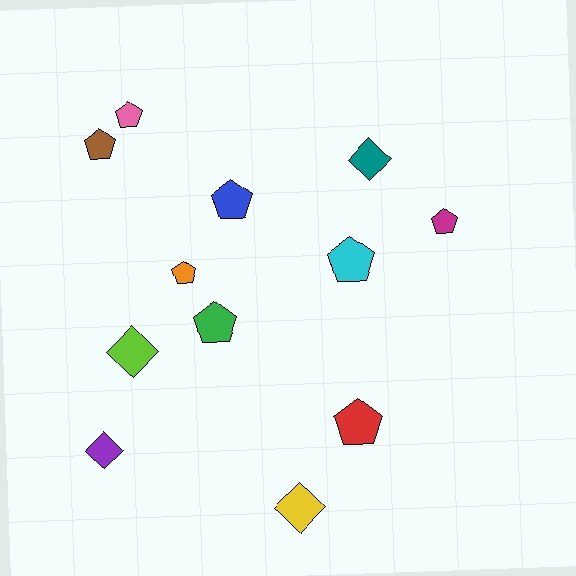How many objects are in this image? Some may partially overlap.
There are 12 objects.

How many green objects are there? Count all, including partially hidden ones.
There is 1 green object.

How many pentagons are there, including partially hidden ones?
There are 8 pentagons.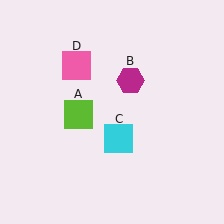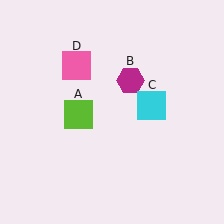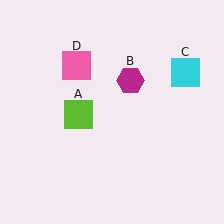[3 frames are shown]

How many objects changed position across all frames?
1 object changed position: cyan square (object C).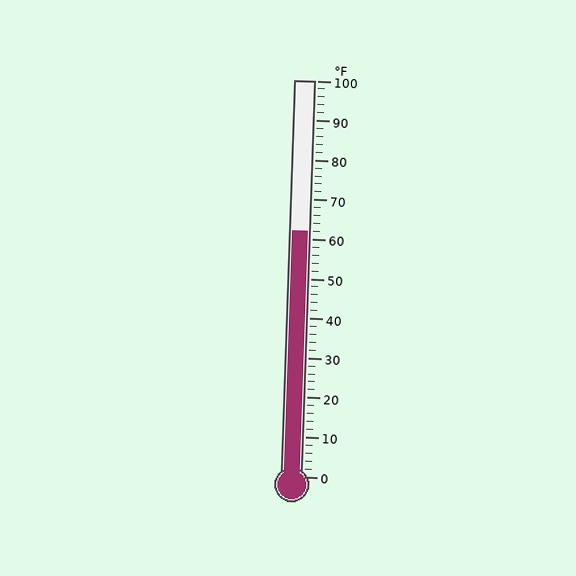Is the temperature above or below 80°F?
The temperature is below 80°F.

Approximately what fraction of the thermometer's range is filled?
The thermometer is filled to approximately 60% of its range.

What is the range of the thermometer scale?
The thermometer scale ranges from 0°F to 100°F.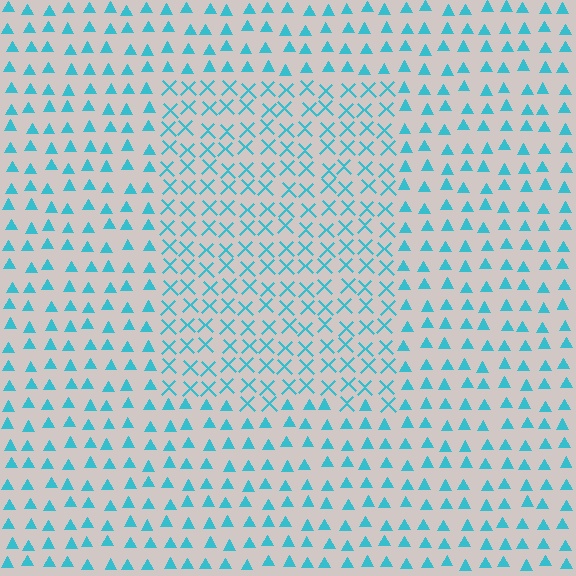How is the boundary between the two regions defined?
The boundary is defined by a change in element shape: X marks inside vs. triangles outside. All elements share the same color and spacing.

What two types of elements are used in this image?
The image uses X marks inside the rectangle region and triangles outside it.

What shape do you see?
I see a rectangle.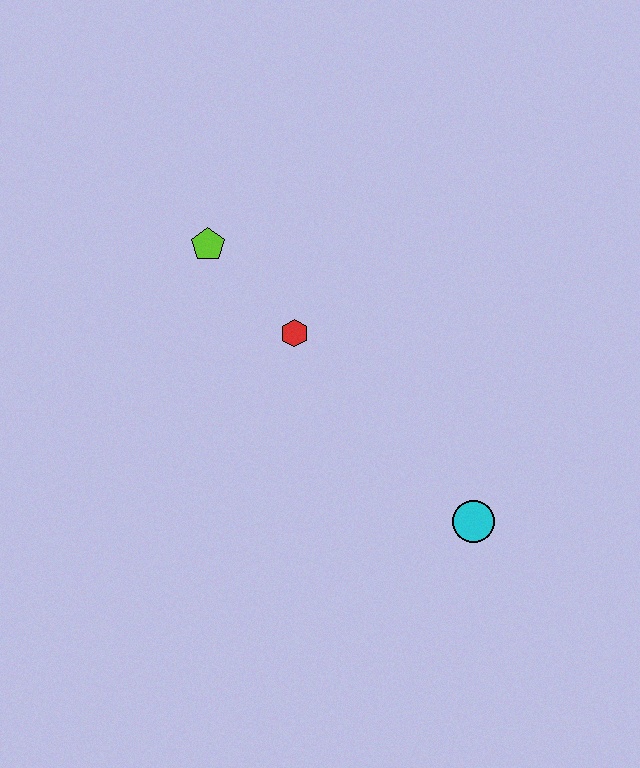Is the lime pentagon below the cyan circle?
No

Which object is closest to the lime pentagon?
The red hexagon is closest to the lime pentagon.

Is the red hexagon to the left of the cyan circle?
Yes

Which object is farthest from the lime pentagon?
The cyan circle is farthest from the lime pentagon.